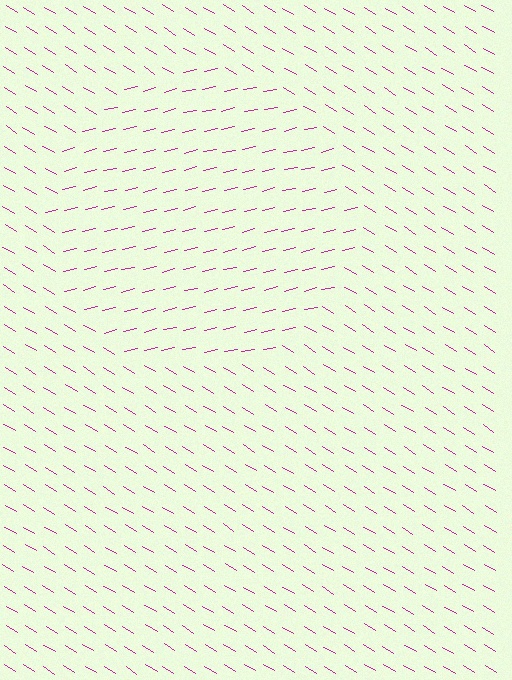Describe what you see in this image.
The image is filled with small magenta line segments. A circle region in the image has lines oriented differently from the surrounding lines, creating a visible texture boundary.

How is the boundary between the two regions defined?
The boundary is defined purely by a change in line orientation (approximately 45 degrees difference). All lines are the same color and thickness.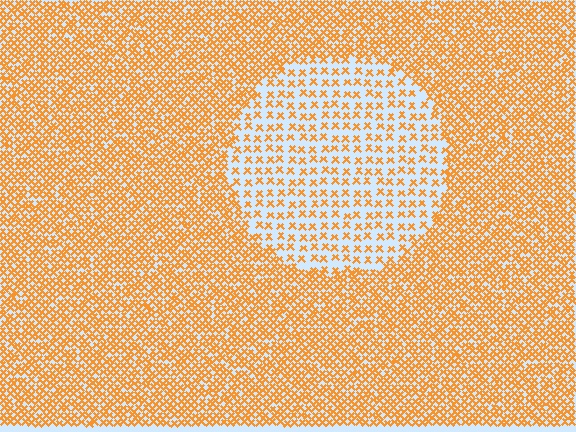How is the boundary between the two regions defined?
The boundary is defined by a change in element density (approximately 2.4x ratio). All elements are the same color, size, and shape.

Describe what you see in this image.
The image contains small orange elements arranged at two different densities. A circle-shaped region is visible where the elements are less densely packed than the surrounding area.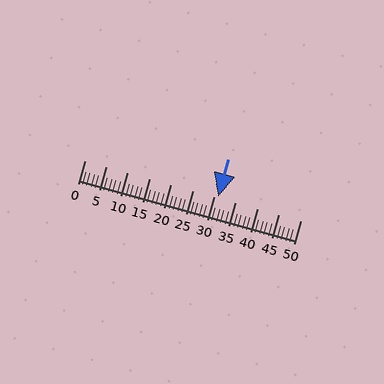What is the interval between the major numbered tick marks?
The major tick marks are spaced 5 units apart.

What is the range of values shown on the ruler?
The ruler shows values from 0 to 50.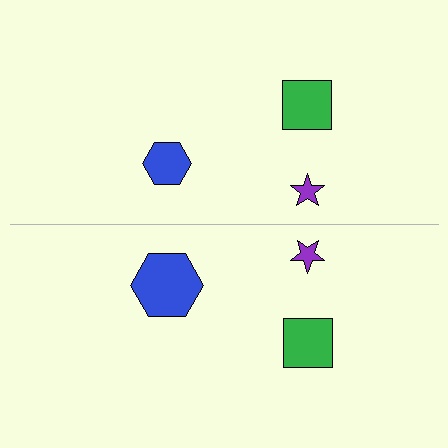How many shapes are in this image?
There are 6 shapes in this image.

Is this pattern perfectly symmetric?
No, the pattern is not perfectly symmetric. The blue hexagon on the bottom side has a different size than its mirror counterpart.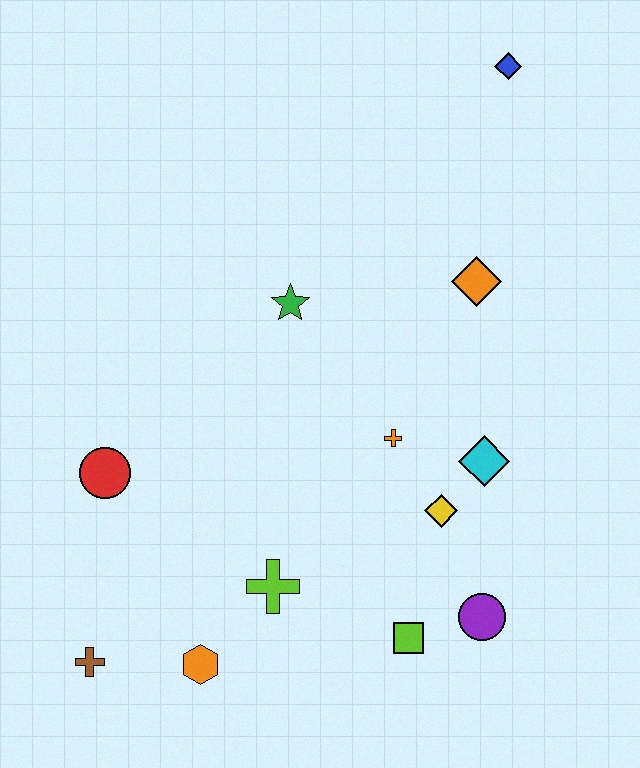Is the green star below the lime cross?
No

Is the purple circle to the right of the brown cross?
Yes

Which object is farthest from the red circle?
The blue diamond is farthest from the red circle.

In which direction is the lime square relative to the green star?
The lime square is below the green star.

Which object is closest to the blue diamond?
The orange diamond is closest to the blue diamond.